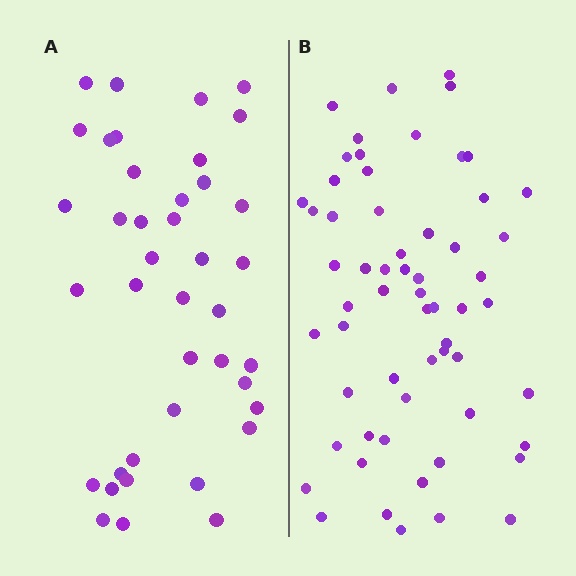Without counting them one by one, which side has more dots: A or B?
Region B (the right region) has more dots.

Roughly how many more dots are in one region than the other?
Region B has approximately 20 more dots than region A.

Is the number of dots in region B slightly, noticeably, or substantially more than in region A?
Region B has substantially more. The ratio is roughly 1.5 to 1.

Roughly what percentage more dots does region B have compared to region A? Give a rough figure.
About 50% more.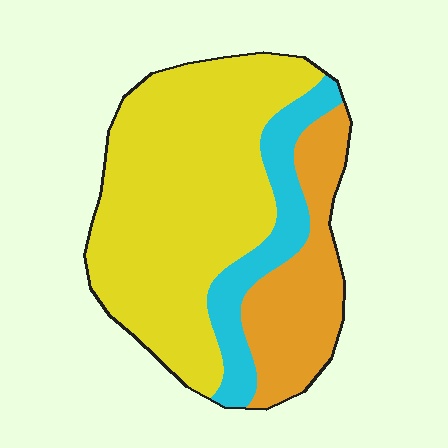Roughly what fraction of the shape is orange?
Orange takes up about one quarter (1/4) of the shape.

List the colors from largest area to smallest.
From largest to smallest: yellow, orange, cyan.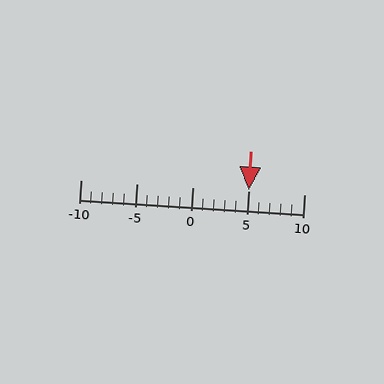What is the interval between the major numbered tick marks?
The major tick marks are spaced 5 units apart.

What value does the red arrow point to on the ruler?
The red arrow points to approximately 5.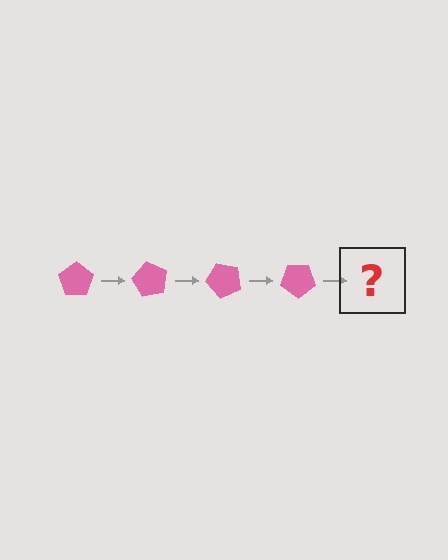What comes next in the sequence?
The next element should be a pink pentagon rotated 240 degrees.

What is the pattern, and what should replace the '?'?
The pattern is that the pentagon rotates 60 degrees each step. The '?' should be a pink pentagon rotated 240 degrees.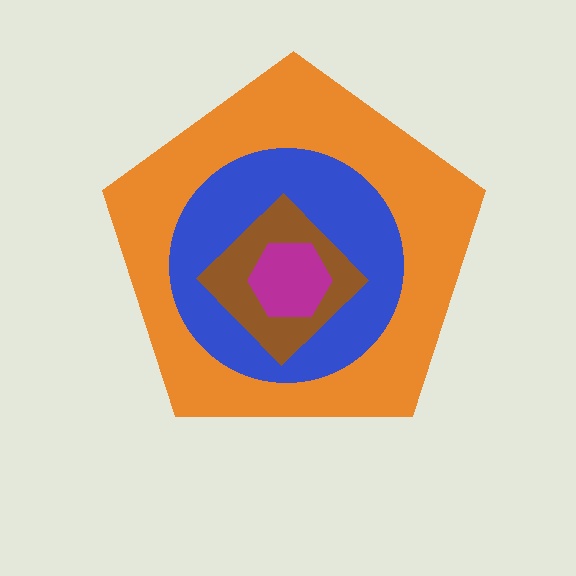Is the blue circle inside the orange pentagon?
Yes.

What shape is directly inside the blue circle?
The brown diamond.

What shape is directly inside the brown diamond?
The magenta hexagon.